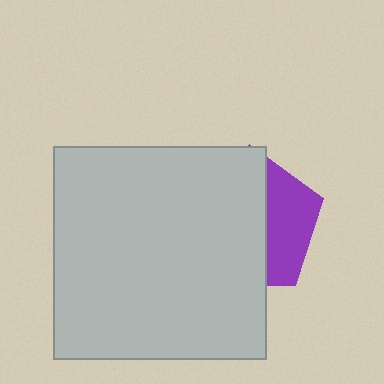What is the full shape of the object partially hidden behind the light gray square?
The partially hidden object is a purple pentagon.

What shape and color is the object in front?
The object in front is a light gray square.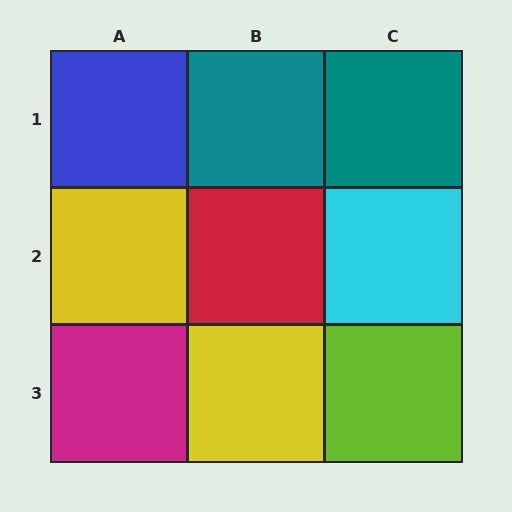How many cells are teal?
2 cells are teal.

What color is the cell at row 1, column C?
Teal.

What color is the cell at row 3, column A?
Magenta.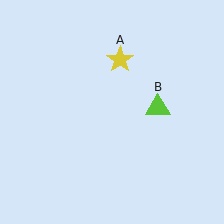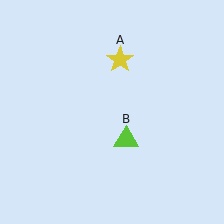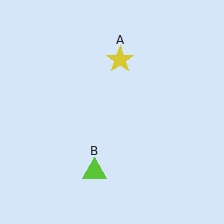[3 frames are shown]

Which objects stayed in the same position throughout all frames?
Yellow star (object A) remained stationary.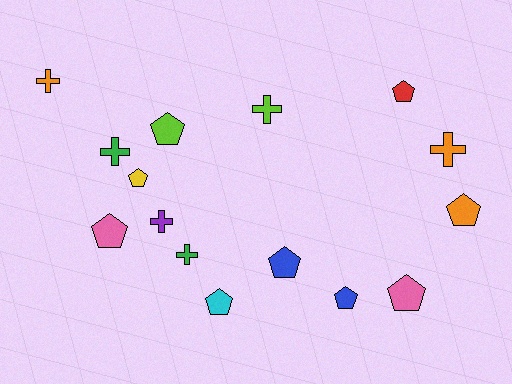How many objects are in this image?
There are 15 objects.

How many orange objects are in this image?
There are 3 orange objects.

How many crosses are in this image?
There are 6 crosses.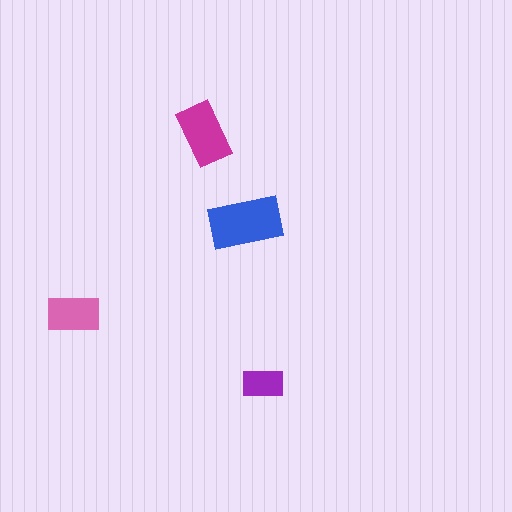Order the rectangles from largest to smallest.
the blue one, the magenta one, the pink one, the purple one.